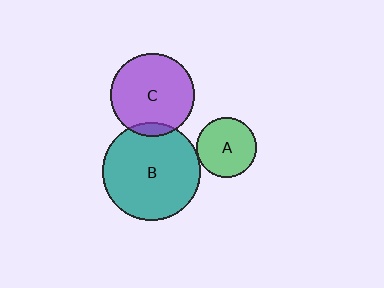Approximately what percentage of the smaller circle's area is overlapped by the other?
Approximately 10%.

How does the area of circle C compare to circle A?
Approximately 1.9 times.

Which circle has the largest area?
Circle B (teal).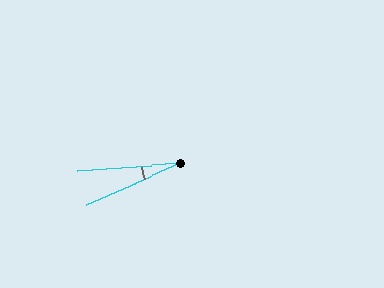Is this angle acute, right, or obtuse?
It is acute.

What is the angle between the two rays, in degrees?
Approximately 19 degrees.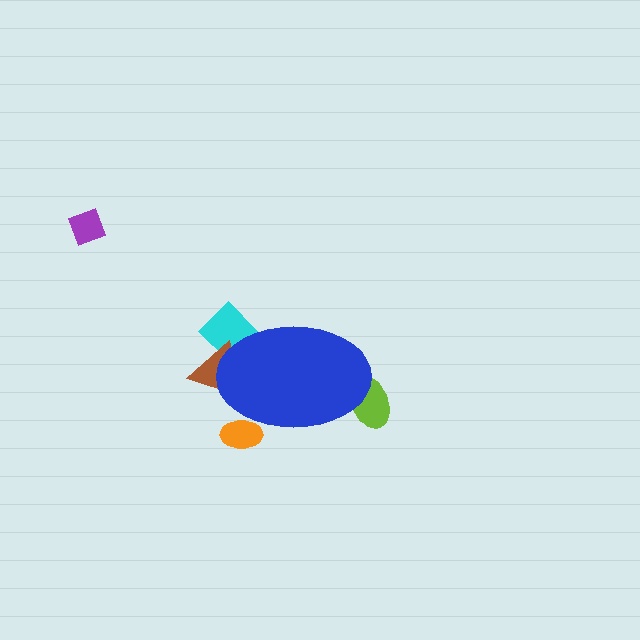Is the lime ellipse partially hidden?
Yes, the lime ellipse is partially hidden behind the blue ellipse.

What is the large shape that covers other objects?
A blue ellipse.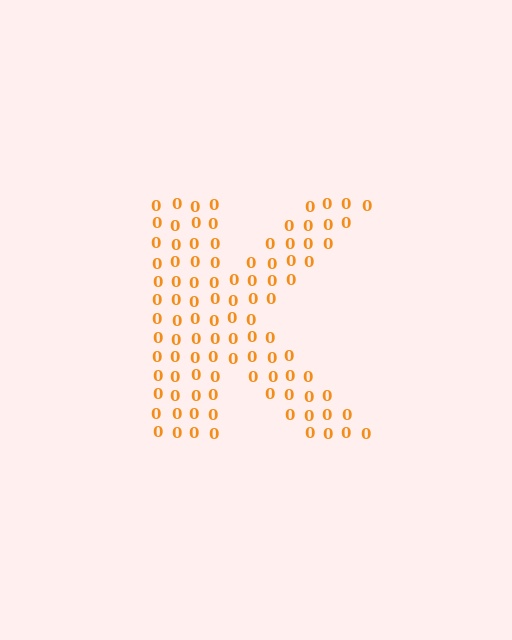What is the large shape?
The large shape is the letter K.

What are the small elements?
The small elements are digit 0's.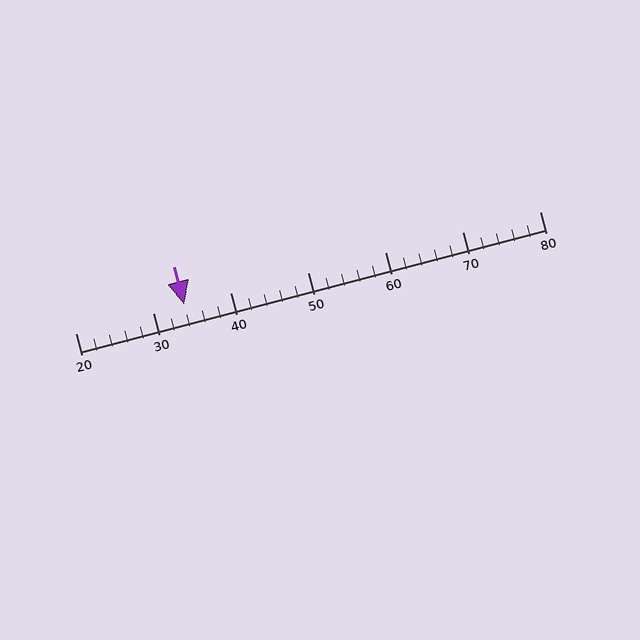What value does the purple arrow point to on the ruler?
The purple arrow points to approximately 34.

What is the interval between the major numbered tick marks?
The major tick marks are spaced 10 units apart.